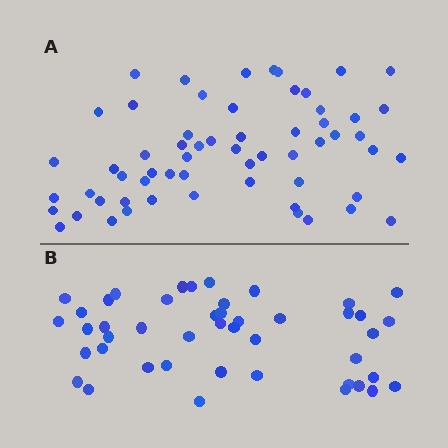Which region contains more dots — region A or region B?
Region A (the top region) has more dots.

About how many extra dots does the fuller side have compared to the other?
Region A has approximately 15 more dots than region B.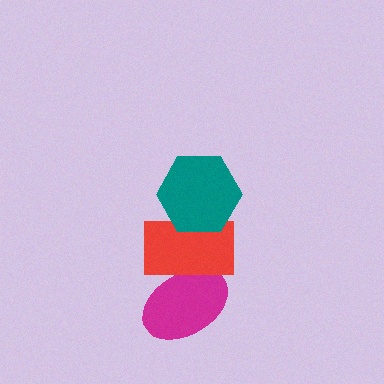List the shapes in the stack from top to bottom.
From top to bottom: the teal hexagon, the red rectangle, the magenta ellipse.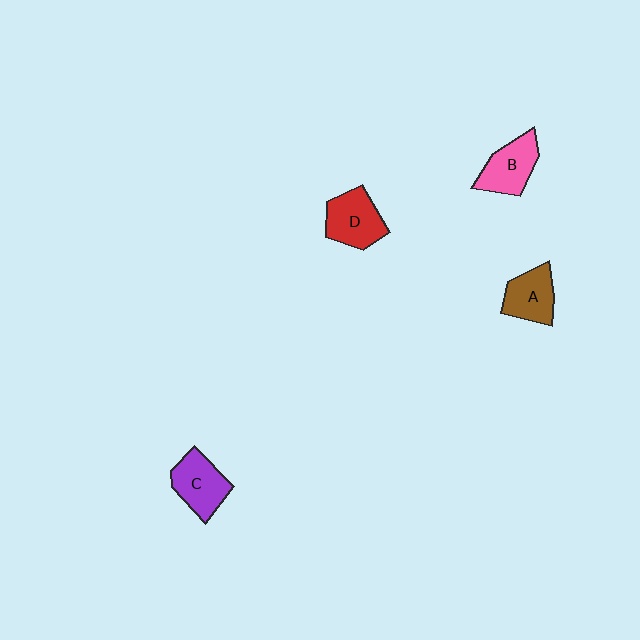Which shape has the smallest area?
Shape A (brown).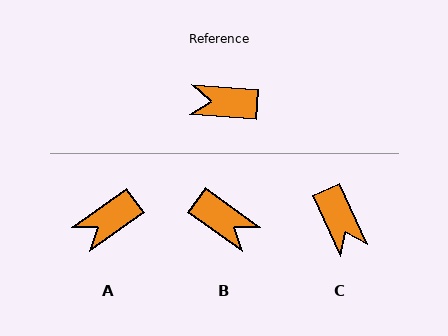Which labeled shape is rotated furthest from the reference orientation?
B, about 148 degrees away.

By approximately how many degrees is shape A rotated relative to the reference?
Approximately 39 degrees counter-clockwise.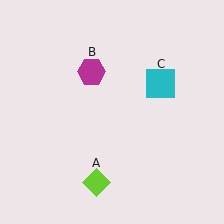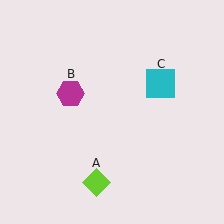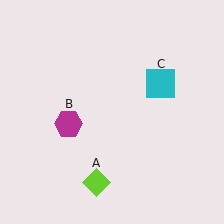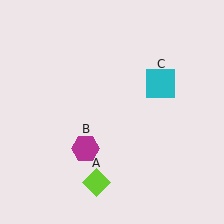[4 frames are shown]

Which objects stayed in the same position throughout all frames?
Lime diamond (object A) and cyan square (object C) remained stationary.